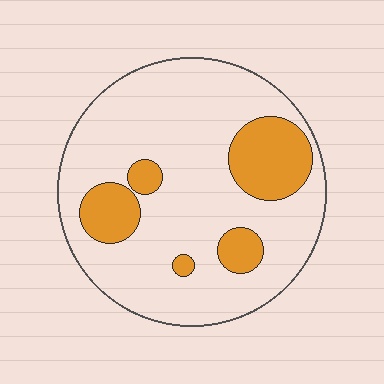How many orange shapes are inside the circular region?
5.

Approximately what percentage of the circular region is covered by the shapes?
Approximately 20%.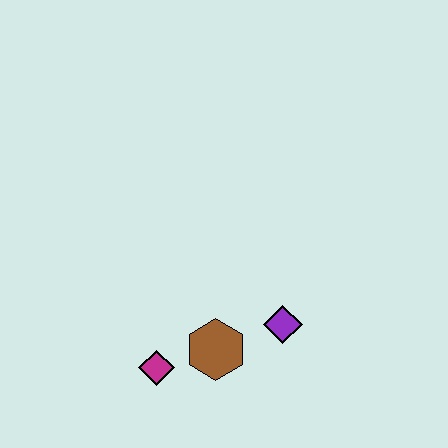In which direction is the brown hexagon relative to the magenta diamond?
The brown hexagon is to the right of the magenta diamond.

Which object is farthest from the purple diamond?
The magenta diamond is farthest from the purple diamond.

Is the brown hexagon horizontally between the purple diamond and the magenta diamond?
Yes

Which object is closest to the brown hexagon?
The magenta diamond is closest to the brown hexagon.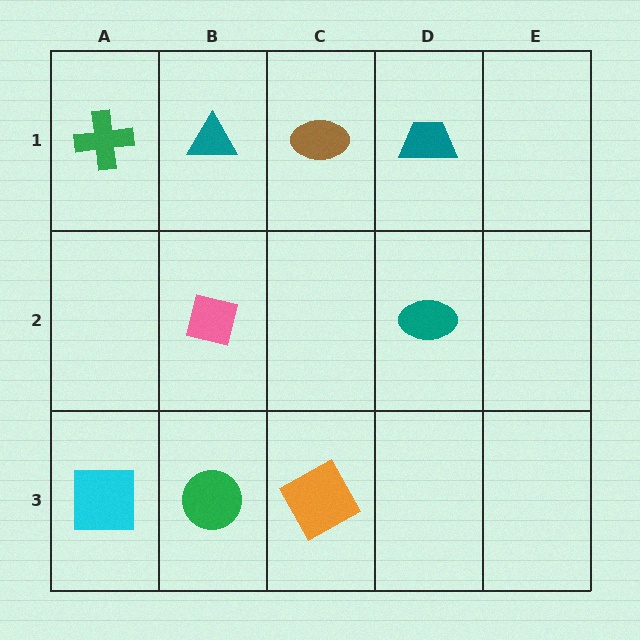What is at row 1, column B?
A teal triangle.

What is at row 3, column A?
A cyan square.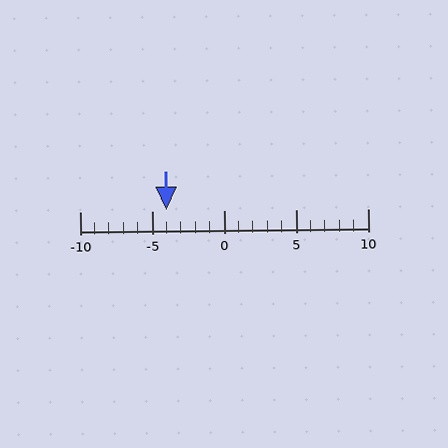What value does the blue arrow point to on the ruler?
The blue arrow points to approximately -4.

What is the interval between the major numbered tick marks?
The major tick marks are spaced 5 units apart.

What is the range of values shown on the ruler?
The ruler shows values from -10 to 10.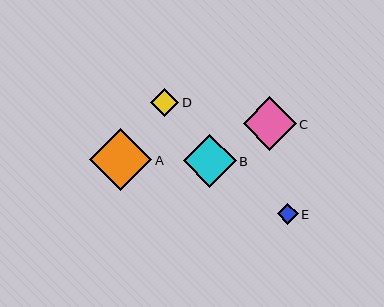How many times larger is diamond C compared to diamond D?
Diamond C is approximately 1.9 times the size of diamond D.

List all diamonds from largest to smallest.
From largest to smallest: A, C, B, D, E.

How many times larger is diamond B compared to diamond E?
Diamond B is approximately 2.6 times the size of diamond E.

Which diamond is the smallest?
Diamond E is the smallest with a size of approximately 21 pixels.